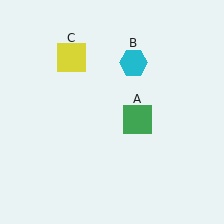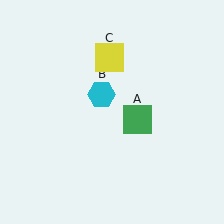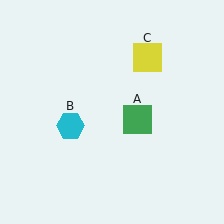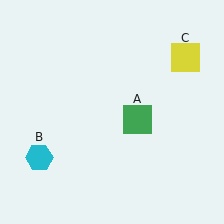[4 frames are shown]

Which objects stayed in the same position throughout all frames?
Green square (object A) remained stationary.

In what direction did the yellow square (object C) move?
The yellow square (object C) moved right.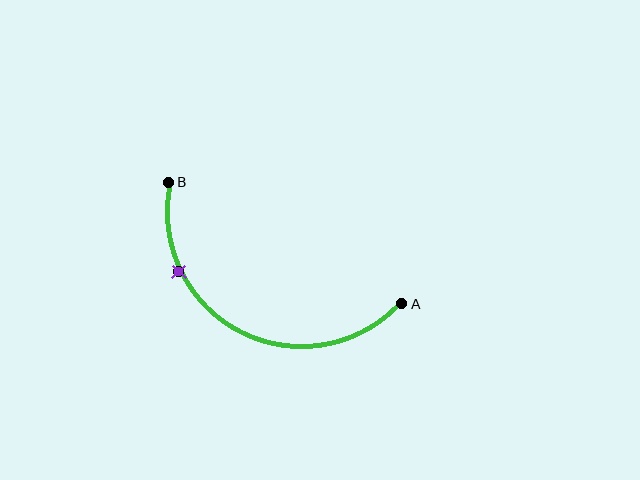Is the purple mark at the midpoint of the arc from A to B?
No. The purple mark lies on the arc but is closer to endpoint B. The arc midpoint would be at the point on the curve equidistant along the arc from both A and B.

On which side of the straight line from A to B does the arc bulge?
The arc bulges below the straight line connecting A and B.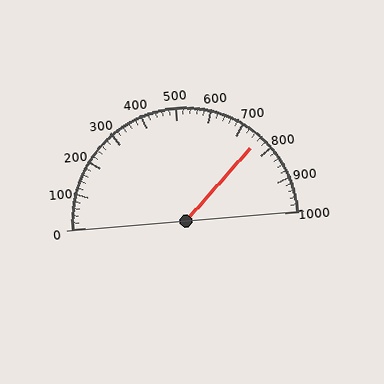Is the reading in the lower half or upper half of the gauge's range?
The reading is in the upper half of the range (0 to 1000).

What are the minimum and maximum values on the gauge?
The gauge ranges from 0 to 1000.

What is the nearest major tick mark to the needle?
The nearest major tick mark is 800.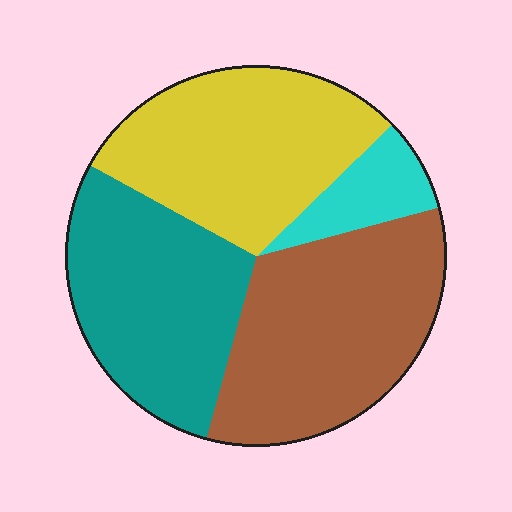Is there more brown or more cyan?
Brown.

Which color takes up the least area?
Cyan, at roughly 10%.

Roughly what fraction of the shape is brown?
Brown covers 33% of the shape.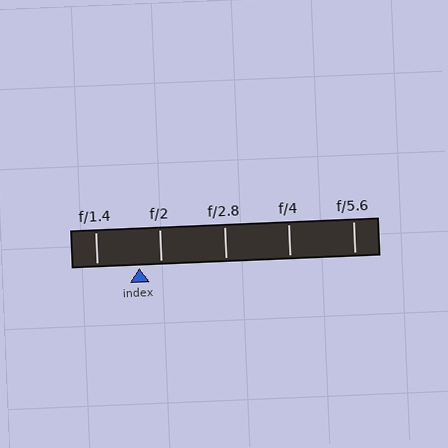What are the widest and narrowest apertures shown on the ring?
The widest aperture shown is f/1.4 and the narrowest is f/5.6.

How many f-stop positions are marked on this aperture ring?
There are 5 f-stop positions marked.